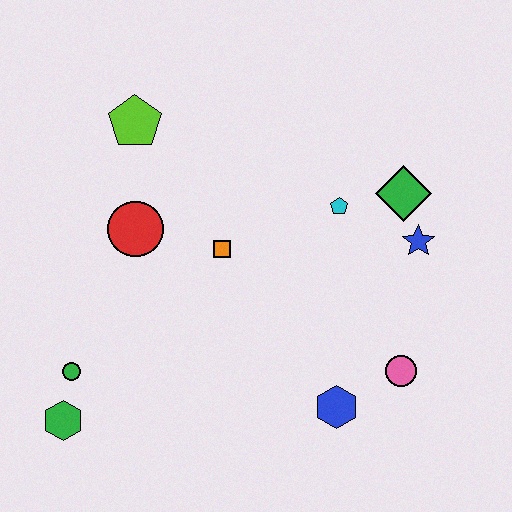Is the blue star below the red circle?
Yes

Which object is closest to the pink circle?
The blue hexagon is closest to the pink circle.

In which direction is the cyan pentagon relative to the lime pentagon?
The cyan pentagon is to the right of the lime pentagon.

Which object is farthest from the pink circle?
The lime pentagon is farthest from the pink circle.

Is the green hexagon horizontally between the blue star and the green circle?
No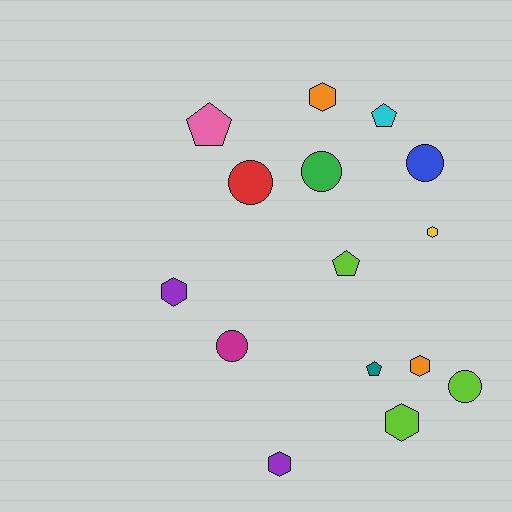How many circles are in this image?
There are 5 circles.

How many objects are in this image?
There are 15 objects.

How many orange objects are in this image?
There are 2 orange objects.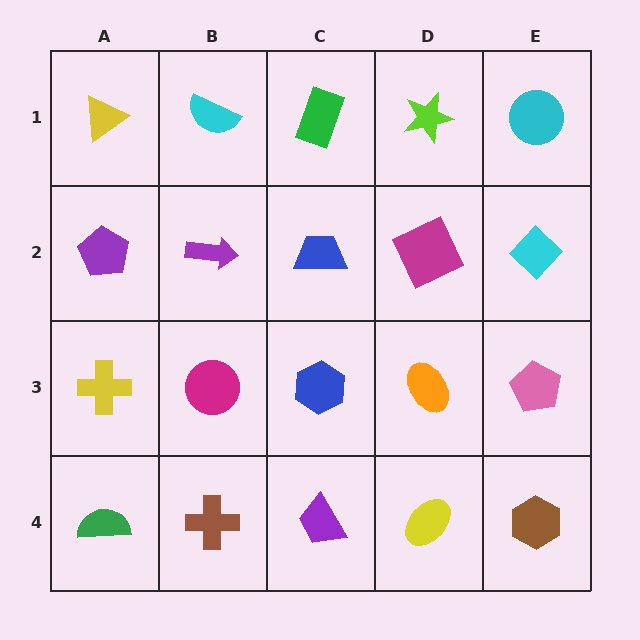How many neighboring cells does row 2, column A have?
3.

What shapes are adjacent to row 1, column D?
A magenta square (row 2, column D), a green rectangle (row 1, column C), a cyan circle (row 1, column E).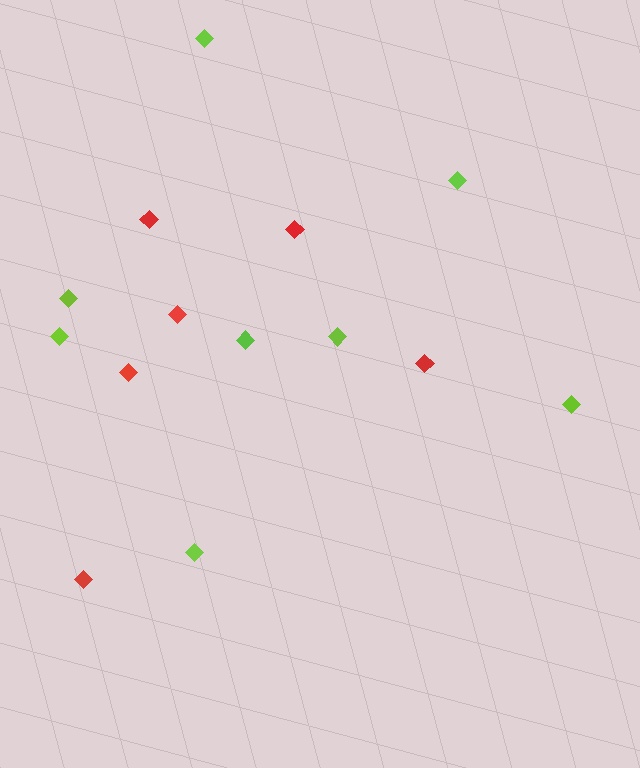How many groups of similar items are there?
There are 2 groups: one group of lime diamonds (8) and one group of red diamonds (6).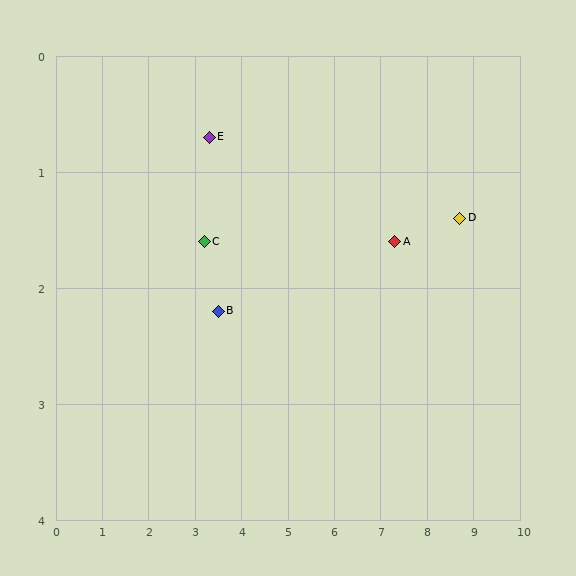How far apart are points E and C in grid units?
Points E and C are about 0.9 grid units apart.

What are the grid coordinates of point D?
Point D is at approximately (8.7, 1.4).